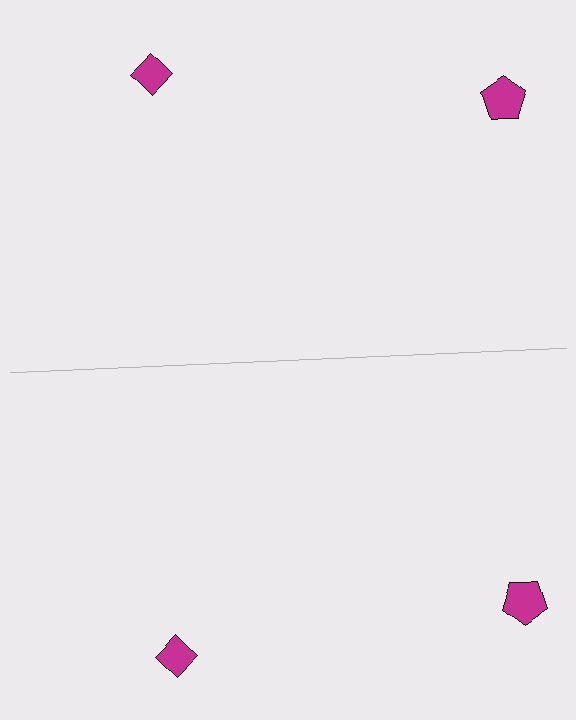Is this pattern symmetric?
Yes, this pattern has bilateral (reflection) symmetry.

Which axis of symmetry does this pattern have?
The pattern has a horizontal axis of symmetry running through the center of the image.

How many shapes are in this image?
There are 4 shapes in this image.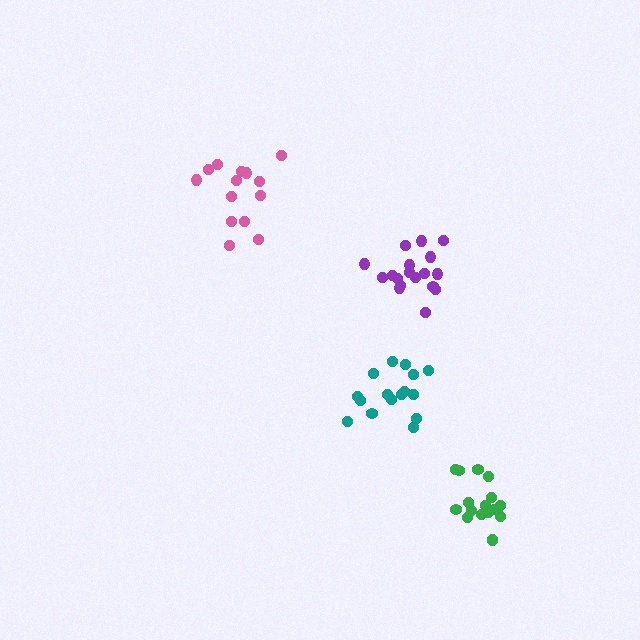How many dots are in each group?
Group 1: 14 dots, Group 2: 16 dots, Group 3: 17 dots, Group 4: 18 dots (65 total).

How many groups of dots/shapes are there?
There are 4 groups.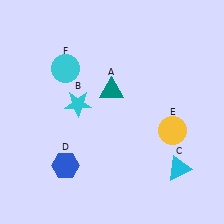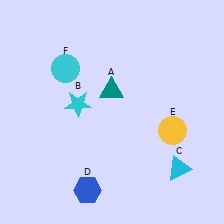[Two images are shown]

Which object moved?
The blue hexagon (D) moved down.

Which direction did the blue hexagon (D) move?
The blue hexagon (D) moved down.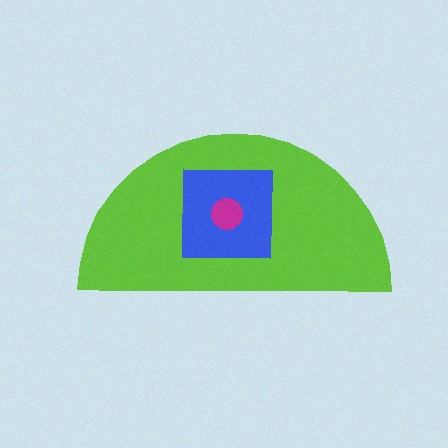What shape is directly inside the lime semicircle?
The blue square.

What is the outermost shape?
The lime semicircle.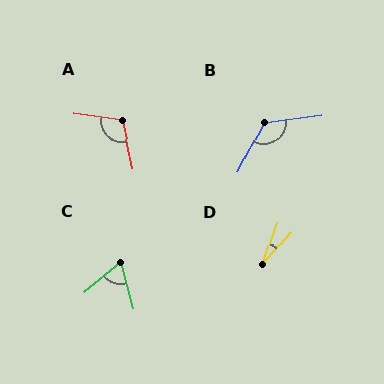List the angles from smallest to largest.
D (22°), C (65°), A (110°), B (125°).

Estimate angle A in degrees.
Approximately 110 degrees.